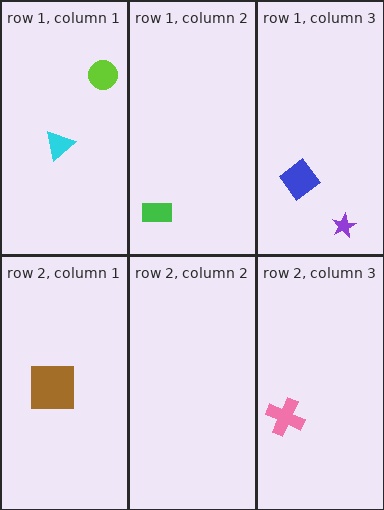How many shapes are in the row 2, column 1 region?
1.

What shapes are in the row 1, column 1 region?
The cyan triangle, the lime circle.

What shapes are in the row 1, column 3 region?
The purple star, the blue diamond.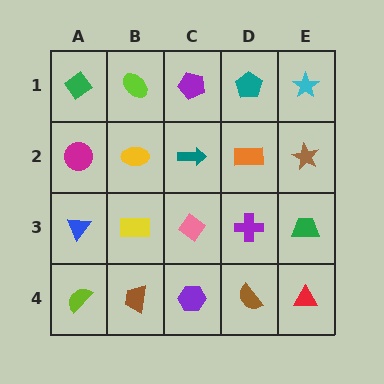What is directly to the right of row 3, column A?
A yellow rectangle.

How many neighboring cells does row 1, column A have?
2.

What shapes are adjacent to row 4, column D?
A purple cross (row 3, column D), a purple hexagon (row 4, column C), a red triangle (row 4, column E).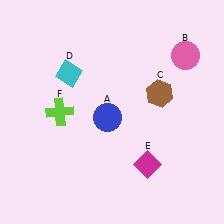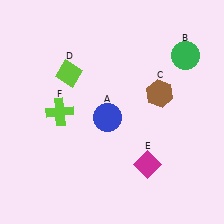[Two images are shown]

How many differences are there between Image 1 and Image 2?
There are 2 differences between the two images.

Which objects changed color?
B changed from pink to green. D changed from cyan to lime.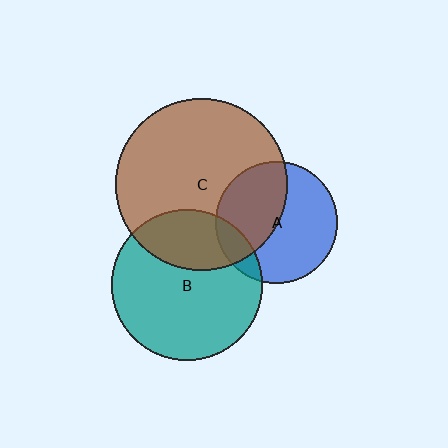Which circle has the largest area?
Circle C (brown).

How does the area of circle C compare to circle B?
Approximately 1.3 times.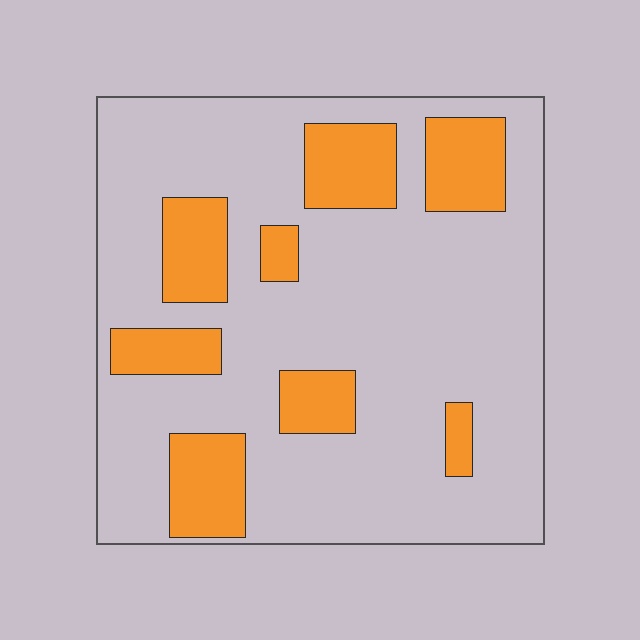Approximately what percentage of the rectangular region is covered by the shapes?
Approximately 20%.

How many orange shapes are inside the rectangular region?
8.